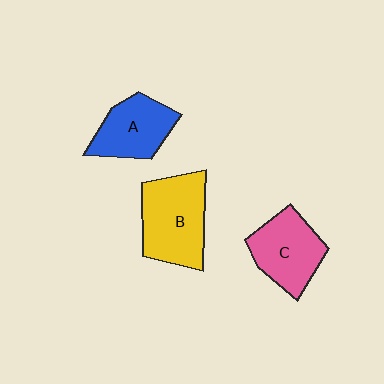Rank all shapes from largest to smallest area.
From largest to smallest: B (yellow), C (pink), A (blue).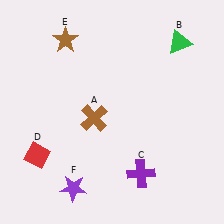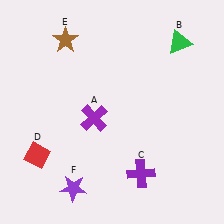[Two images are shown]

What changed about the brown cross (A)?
In Image 1, A is brown. In Image 2, it changed to purple.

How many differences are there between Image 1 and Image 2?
There is 1 difference between the two images.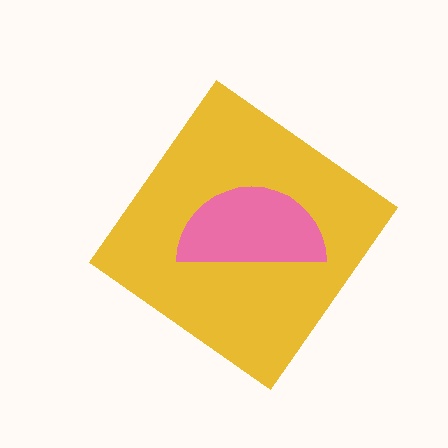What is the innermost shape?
The pink semicircle.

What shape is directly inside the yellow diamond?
The pink semicircle.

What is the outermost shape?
The yellow diamond.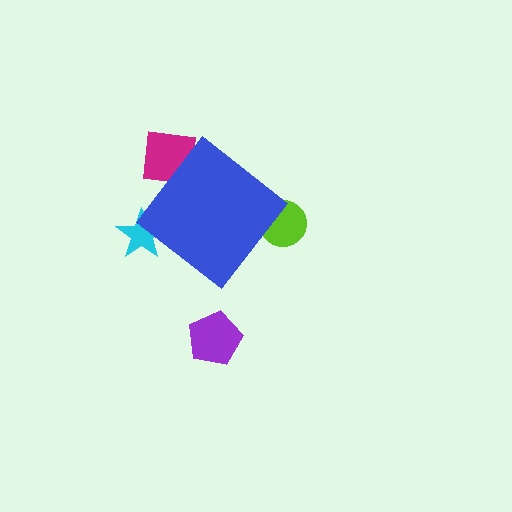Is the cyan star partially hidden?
Yes, the cyan star is partially hidden behind the blue diamond.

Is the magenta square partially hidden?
Yes, the magenta square is partially hidden behind the blue diamond.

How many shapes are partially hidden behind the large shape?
3 shapes are partially hidden.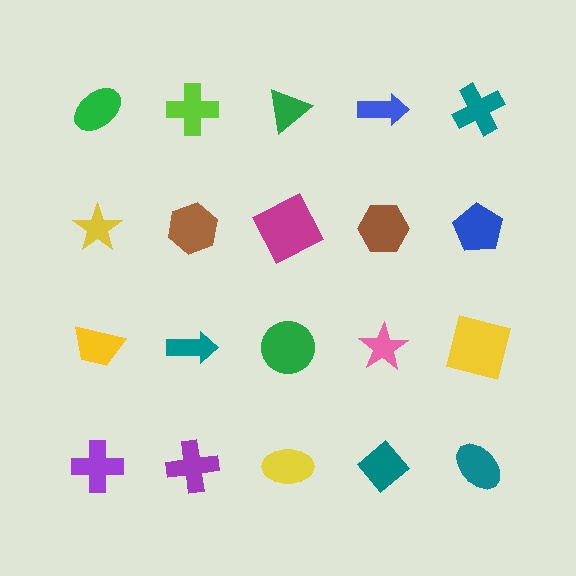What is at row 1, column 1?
A green ellipse.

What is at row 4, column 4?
A teal diamond.